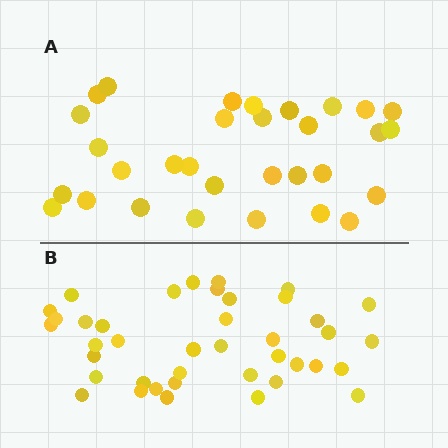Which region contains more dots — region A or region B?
Region B (the bottom region) has more dots.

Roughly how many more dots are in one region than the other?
Region B has roughly 8 or so more dots than region A.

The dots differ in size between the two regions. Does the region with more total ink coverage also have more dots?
No. Region A has more total ink coverage because its dots are larger, but region B actually contains more individual dots. Total area can be misleading — the number of items is what matters here.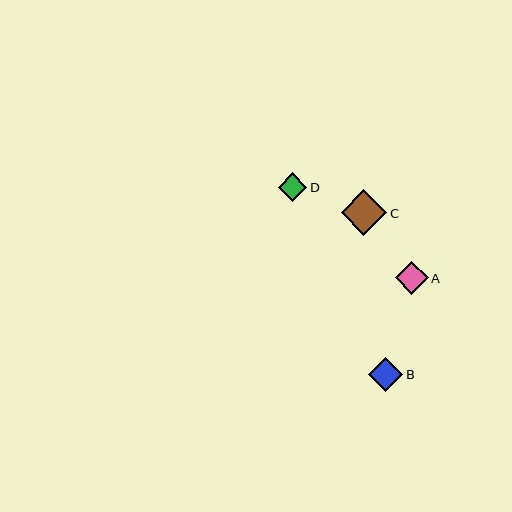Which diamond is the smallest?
Diamond D is the smallest with a size of approximately 29 pixels.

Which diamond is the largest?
Diamond C is the largest with a size of approximately 46 pixels.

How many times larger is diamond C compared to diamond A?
Diamond C is approximately 1.4 times the size of diamond A.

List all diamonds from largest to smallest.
From largest to smallest: C, B, A, D.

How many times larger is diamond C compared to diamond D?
Diamond C is approximately 1.6 times the size of diamond D.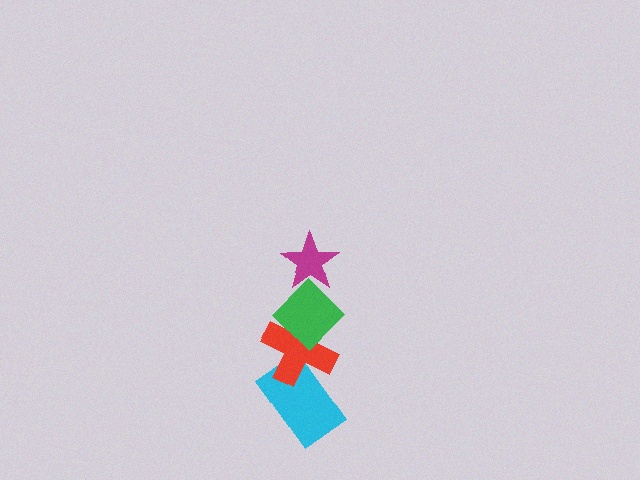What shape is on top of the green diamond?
The magenta star is on top of the green diamond.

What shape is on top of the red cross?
The green diamond is on top of the red cross.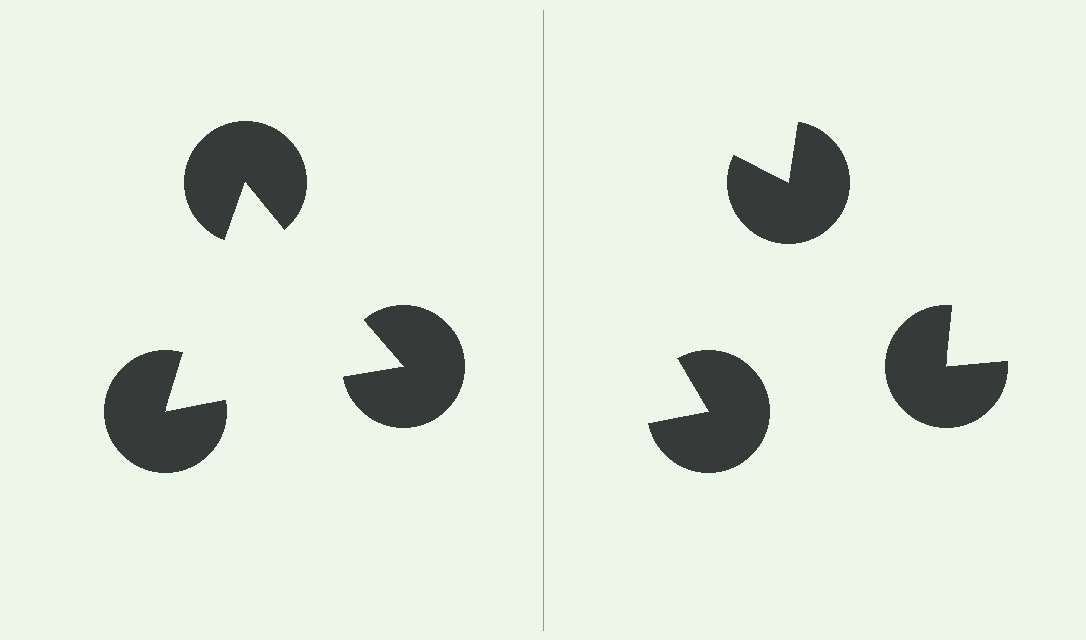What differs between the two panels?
The pac-man discs are positioned identically on both sides; only the wedge orientations differ. On the left they align to a triangle; on the right they are misaligned.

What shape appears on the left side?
An illusory triangle.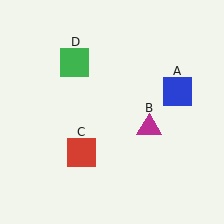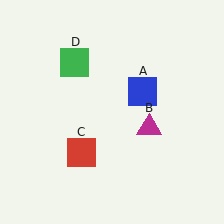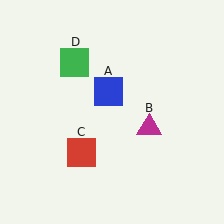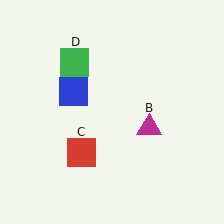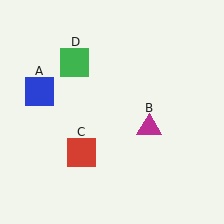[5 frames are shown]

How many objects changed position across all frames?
1 object changed position: blue square (object A).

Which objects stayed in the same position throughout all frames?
Magenta triangle (object B) and red square (object C) and green square (object D) remained stationary.